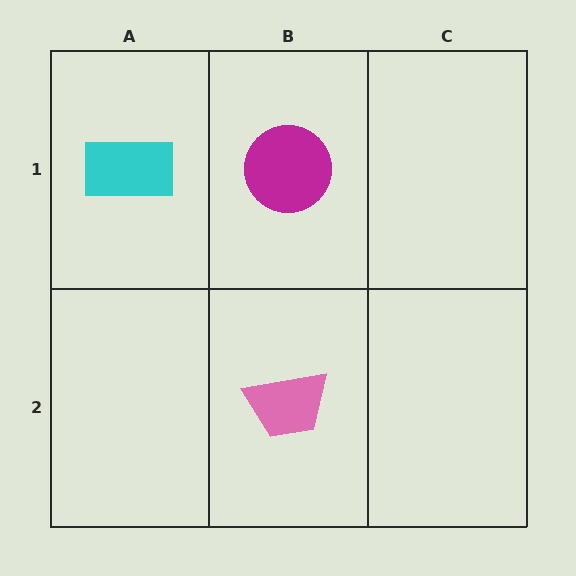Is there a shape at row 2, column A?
No, that cell is empty.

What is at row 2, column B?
A pink trapezoid.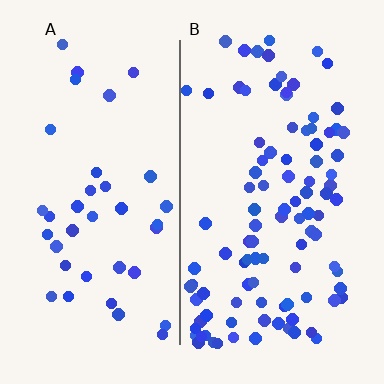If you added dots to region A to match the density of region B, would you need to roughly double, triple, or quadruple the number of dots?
Approximately triple.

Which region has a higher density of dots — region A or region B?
B (the right).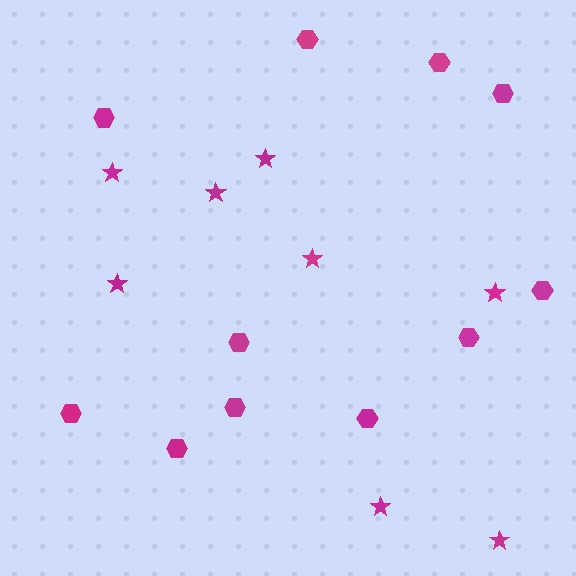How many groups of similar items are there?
There are 2 groups: one group of stars (8) and one group of hexagons (11).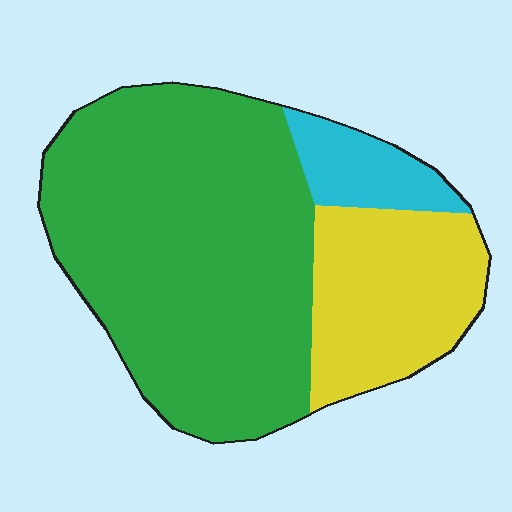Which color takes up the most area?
Green, at roughly 65%.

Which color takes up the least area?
Cyan, at roughly 10%.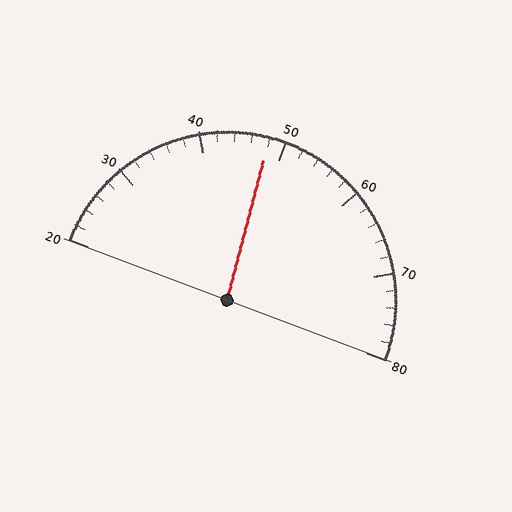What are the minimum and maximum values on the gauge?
The gauge ranges from 20 to 80.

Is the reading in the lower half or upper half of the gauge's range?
The reading is in the lower half of the range (20 to 80).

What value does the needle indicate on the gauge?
The needle indicates approximately 48.